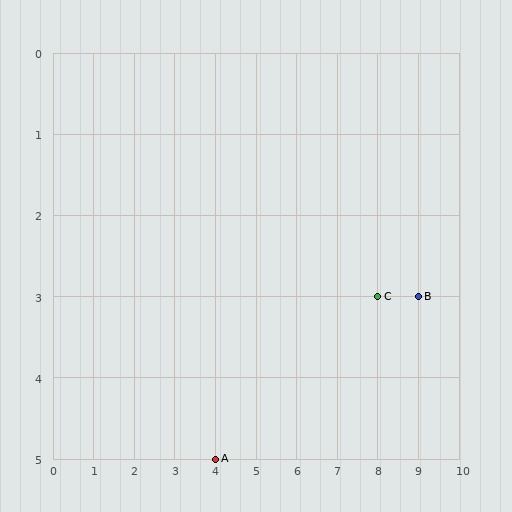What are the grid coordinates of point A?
Point A is at grid coordinates (4, 5).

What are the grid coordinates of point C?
Point C is at grid coordinates (8, 3).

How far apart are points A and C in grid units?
Points A and C are 4 columns and 2 rows apart (about 4.5 grid units diagonally).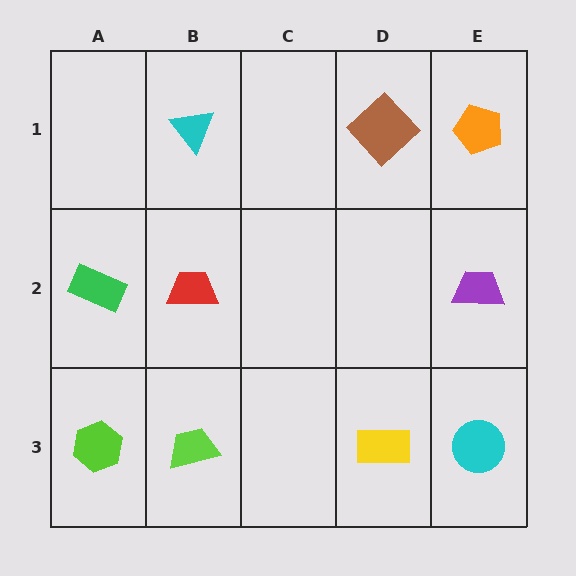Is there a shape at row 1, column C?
No, that cell is empty.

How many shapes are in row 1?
3 shapes.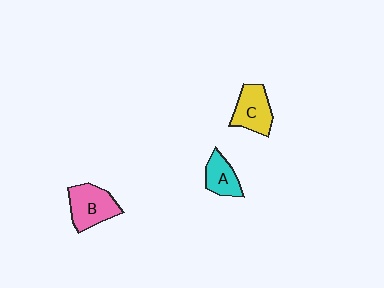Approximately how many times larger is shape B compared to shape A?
Approximately 1.4 times.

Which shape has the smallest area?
Shape A (cyan).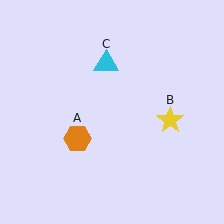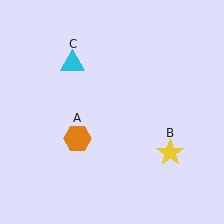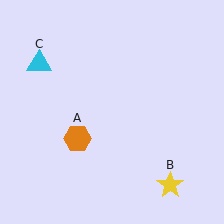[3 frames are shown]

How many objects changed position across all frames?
2 objects changed position: yellow star (object B), cyan triangle (object C).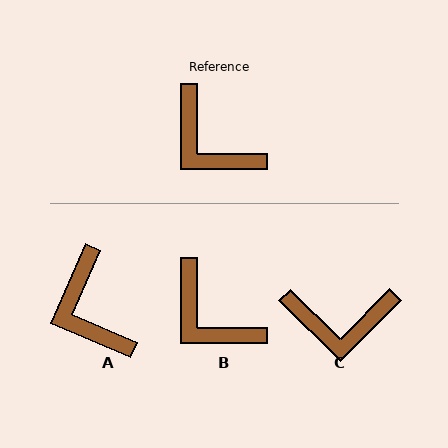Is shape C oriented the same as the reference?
No, it is off by about 45 degrees.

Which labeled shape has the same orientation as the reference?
B.